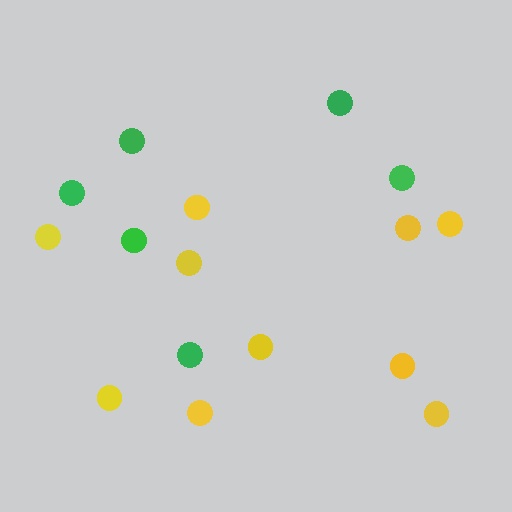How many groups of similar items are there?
There are 2 groups: one group of green circles (6) and one group of yellow circles (10).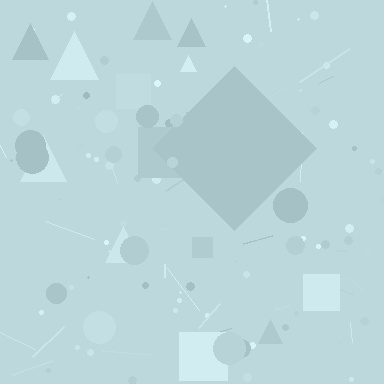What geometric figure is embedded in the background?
A diamond is embedded in the background.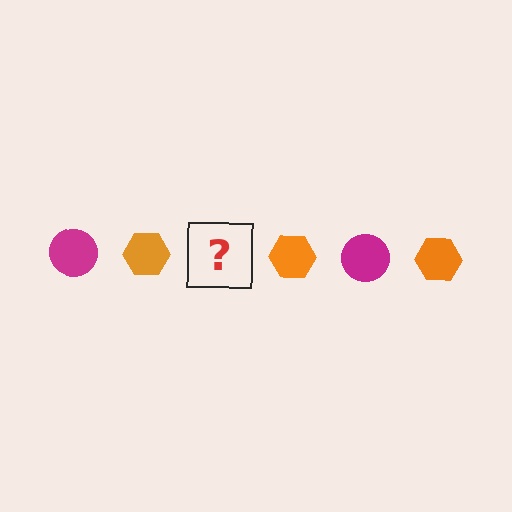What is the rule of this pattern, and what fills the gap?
The rule is that the pattern alternates between magenta circle and orange hexagon. The gap should be filled with a magenta circle.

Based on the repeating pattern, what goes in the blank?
The blank should be a magenta circle.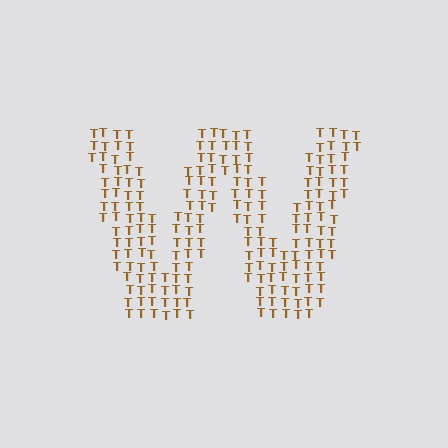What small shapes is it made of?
It is made of small letter T's.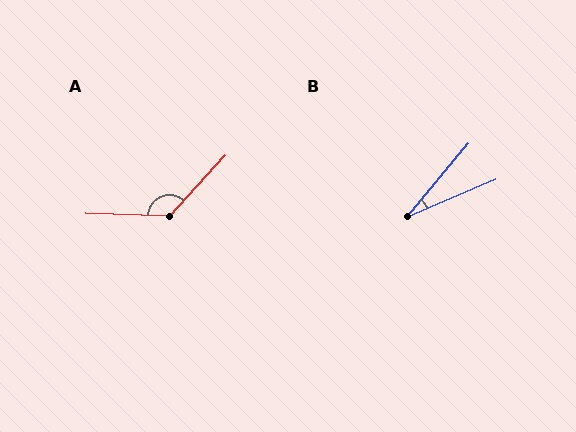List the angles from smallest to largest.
B (27°), A (131°).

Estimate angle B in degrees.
Approximately 27 degrees.